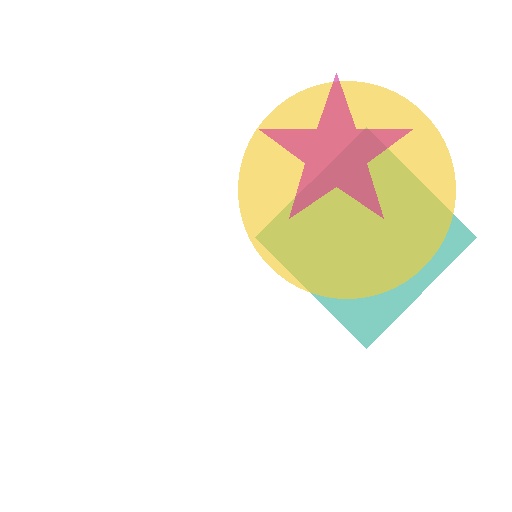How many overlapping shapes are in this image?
There are 3 overlapping shapes in the image.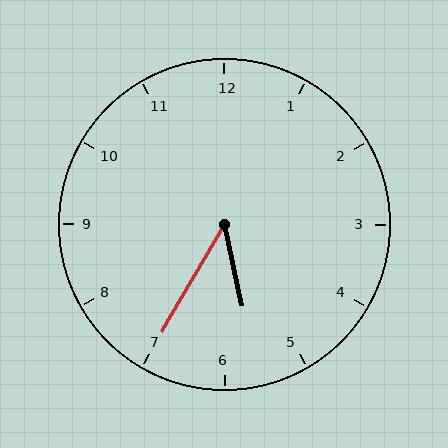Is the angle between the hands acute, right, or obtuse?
It is acute.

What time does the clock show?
5:35.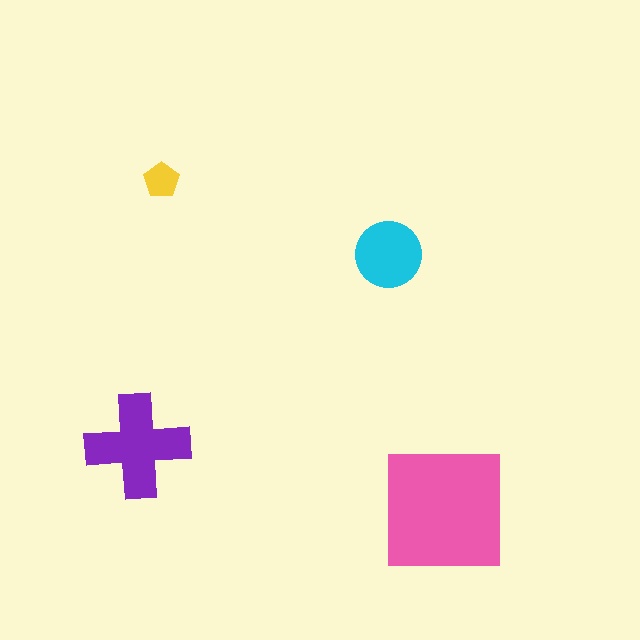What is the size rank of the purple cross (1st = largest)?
2nd.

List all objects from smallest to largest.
The yellow pentagon, the cyan circle, the purple cross, the pink square.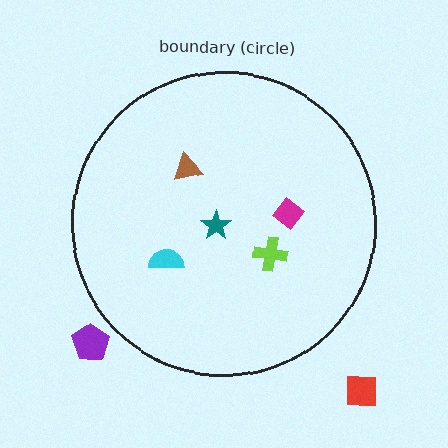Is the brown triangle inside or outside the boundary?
Inside.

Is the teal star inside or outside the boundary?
Inside.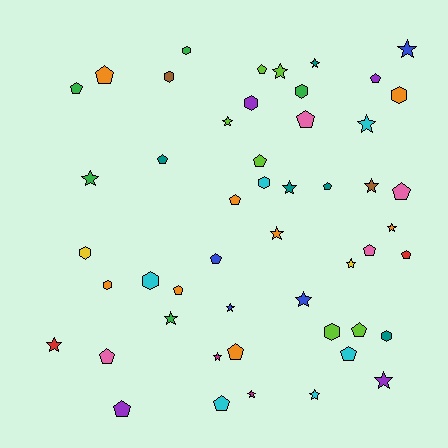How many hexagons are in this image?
There are 11 hexagons.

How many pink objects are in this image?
There are 4 pink objects.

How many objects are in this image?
There are 50 objects.